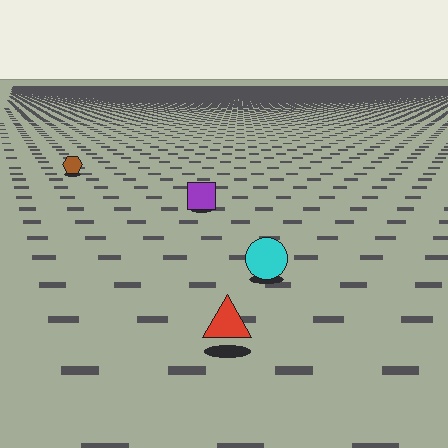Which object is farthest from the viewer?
The brown hexagon is farthest from the viewer. It appears smaller and the ground texture around it is denser.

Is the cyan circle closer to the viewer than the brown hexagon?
Yes. The cyan circle is closer — you can tell from the texture gradient: the ground texture is coarser near it.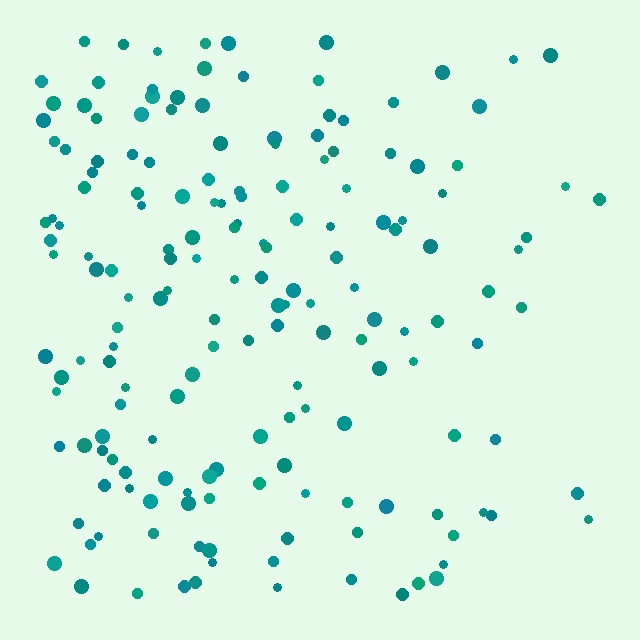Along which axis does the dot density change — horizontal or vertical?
Horizontal.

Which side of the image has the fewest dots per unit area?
The right.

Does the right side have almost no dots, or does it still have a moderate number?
Still a moderate number, just noticeably fewer than the left.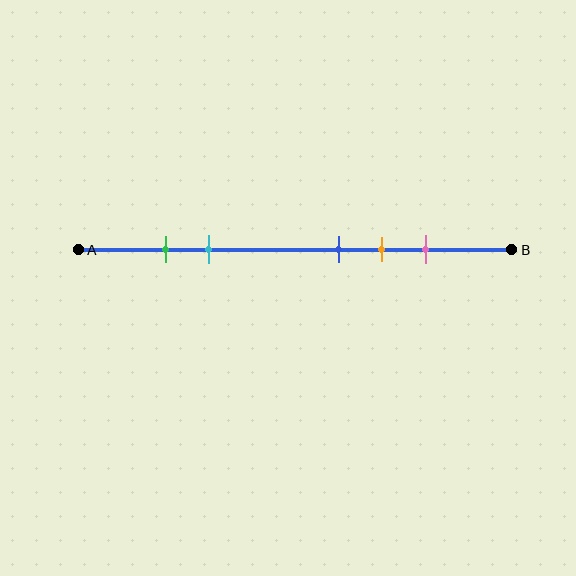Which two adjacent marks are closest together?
The green and cyan marks are the closest adjacent pair.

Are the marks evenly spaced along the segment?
No, the marks are not evenly spaced.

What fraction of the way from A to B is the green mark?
The green mark is approximately 20% (0.2) of the way from A to B.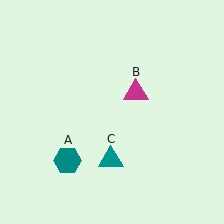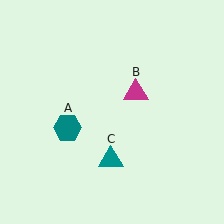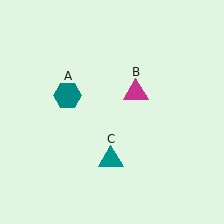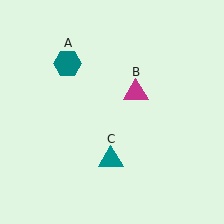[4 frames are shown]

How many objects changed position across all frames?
1 object changed position: teal hexagon (object A).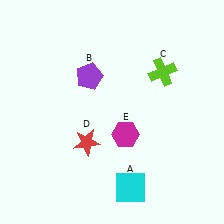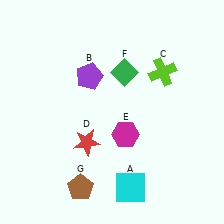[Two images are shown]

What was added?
A green diamond (F), a brown pentagon (G) were added in Image 2.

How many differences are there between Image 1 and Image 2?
There are 2 differences between the two images.